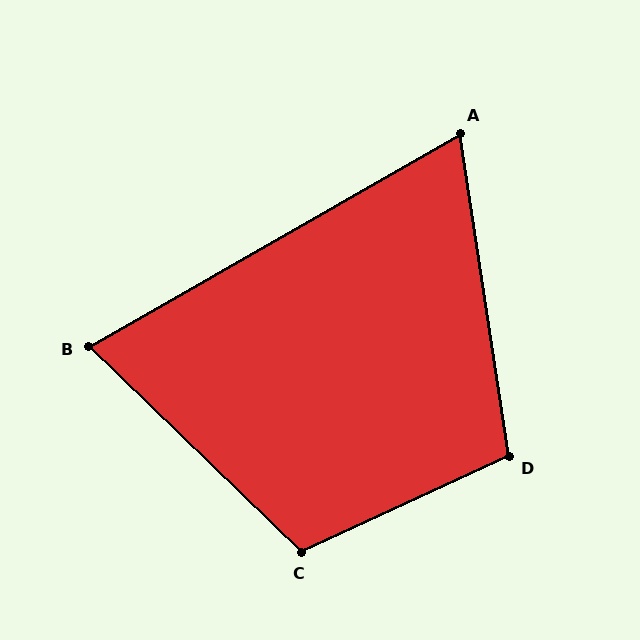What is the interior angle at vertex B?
Approximately 74 degrees (acute).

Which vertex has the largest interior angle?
C, at approximately 111 degrees.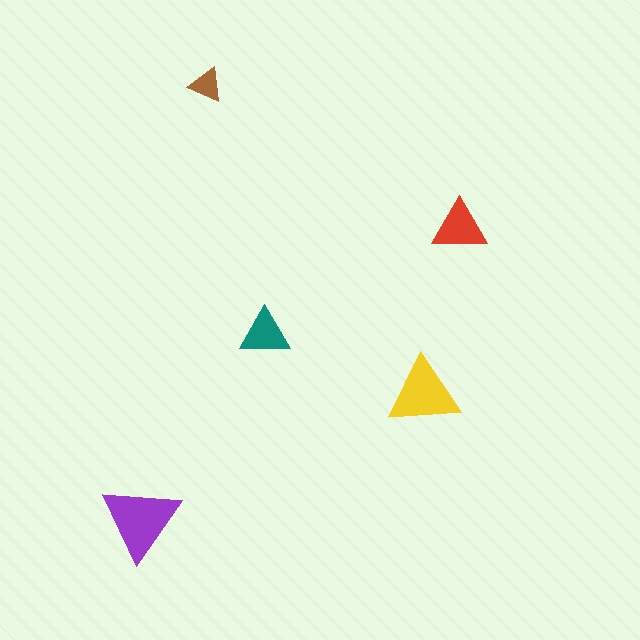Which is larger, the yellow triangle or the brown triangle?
The yellow one.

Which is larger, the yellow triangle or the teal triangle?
The yellow one.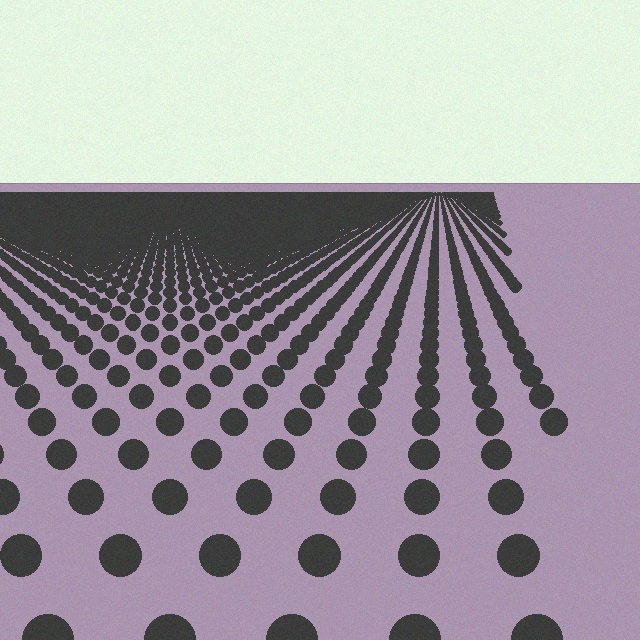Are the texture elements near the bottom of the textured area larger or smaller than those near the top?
Larger. Near the bottom, elements are closer to the viewer and appear at a bigger on-screen size.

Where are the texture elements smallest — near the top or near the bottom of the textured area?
Near the top.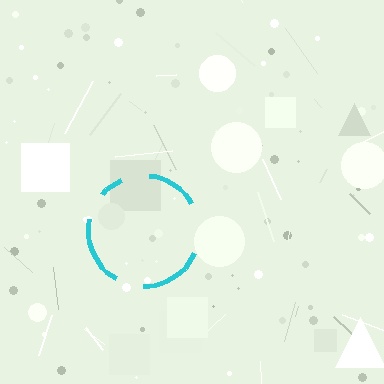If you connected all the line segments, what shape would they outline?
They would outline a circle.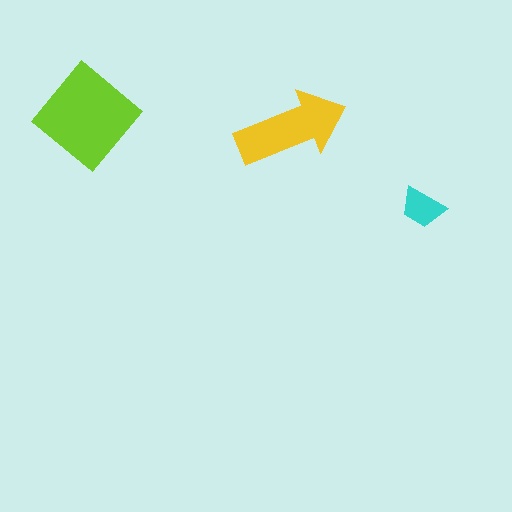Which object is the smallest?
The cyan trapezoid.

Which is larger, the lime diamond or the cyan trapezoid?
The lime diamond.